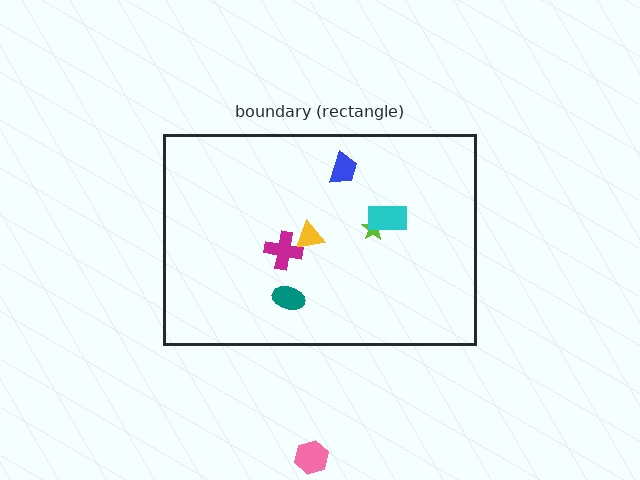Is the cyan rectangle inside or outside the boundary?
Inside.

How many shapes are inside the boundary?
6 inside, 1 outside.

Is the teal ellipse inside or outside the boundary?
Inside.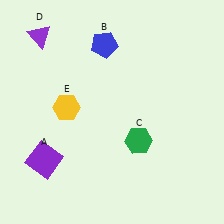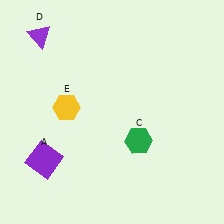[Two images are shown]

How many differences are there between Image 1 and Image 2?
There is 1 difference between the two images.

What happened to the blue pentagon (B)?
The blue pentagon (B) was removed in Image 2. It was in the top-left area of Image 1.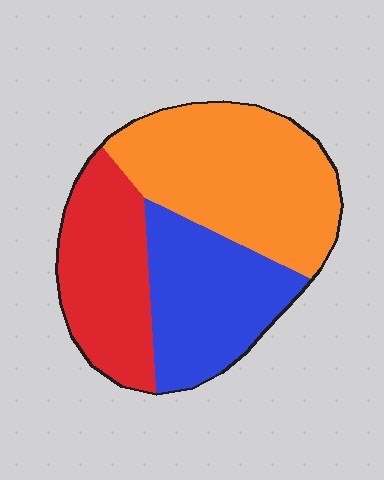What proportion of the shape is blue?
Blue takes up between a sixth and a third of the shape.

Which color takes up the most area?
Orange, at roughly 40%.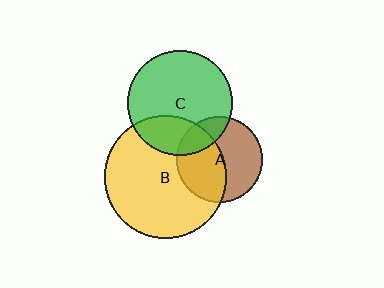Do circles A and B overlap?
Yes.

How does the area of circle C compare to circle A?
Approximately 1.5 times.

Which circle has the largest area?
Circle B (yellow).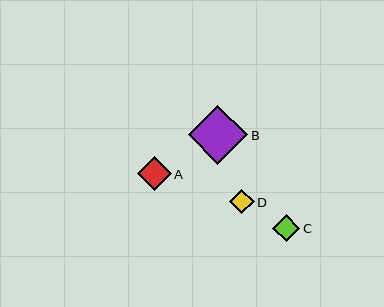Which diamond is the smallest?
Diamond D is the smallest with a size of approximately 24 pixels.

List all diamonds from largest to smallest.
From largest to smallest: B, A, C, D.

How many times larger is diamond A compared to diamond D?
Diamond A is approximately 1.4 times the size of diamond D.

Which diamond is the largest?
Diamond B is the largest with a size of approximately 59 pixels.